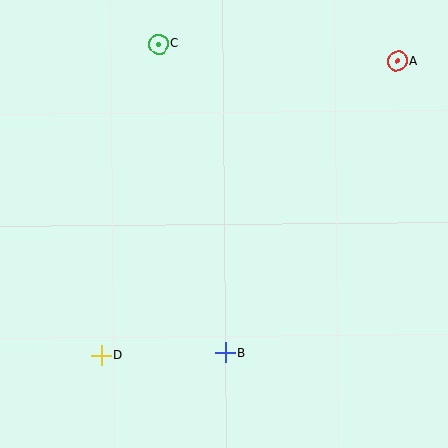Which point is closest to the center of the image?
Point B at (225, 353) is closest to the center.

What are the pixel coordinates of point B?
Point B is at (225, 353).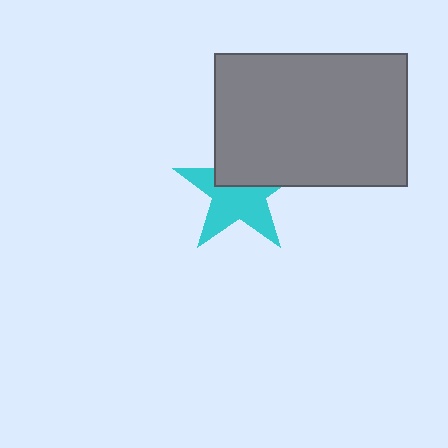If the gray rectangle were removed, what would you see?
You would see the complete cyan star.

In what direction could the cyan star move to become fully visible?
The cyan star could move down. That would shift it out from behind the gray rectangle entirely.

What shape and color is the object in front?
The object in front is a gray rectangle.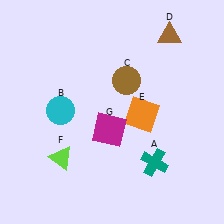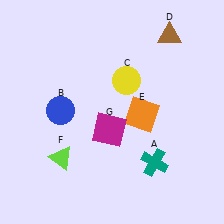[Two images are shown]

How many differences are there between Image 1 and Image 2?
There are 2 differences between the two images.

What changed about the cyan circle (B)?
In Image 1, B is cyan. In Image 2, it changed to blue.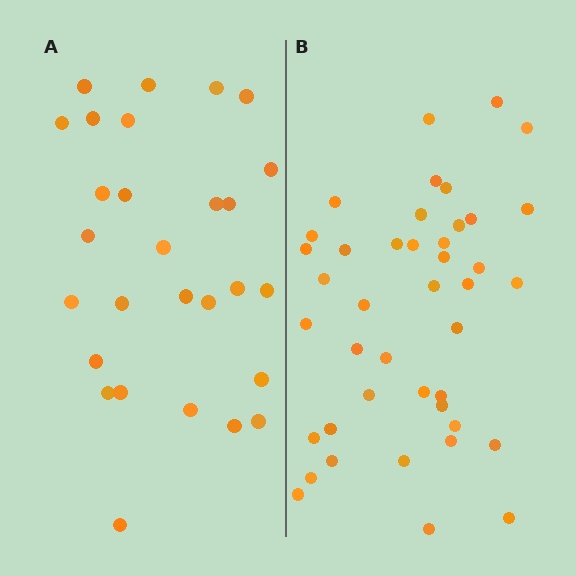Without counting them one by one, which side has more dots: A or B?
Region B (the right region) has more dots.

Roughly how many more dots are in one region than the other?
Region B has approximately 15 more dots than region A.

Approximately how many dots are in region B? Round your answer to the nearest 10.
About 40 dots. (The exact count is 42, which rounds to 40.)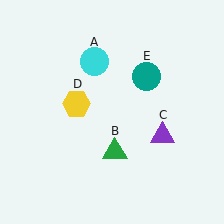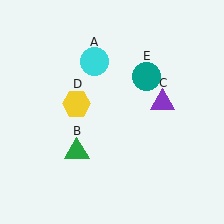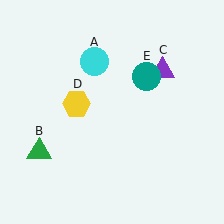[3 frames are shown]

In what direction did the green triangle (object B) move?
The green triangle (object B) moved left.